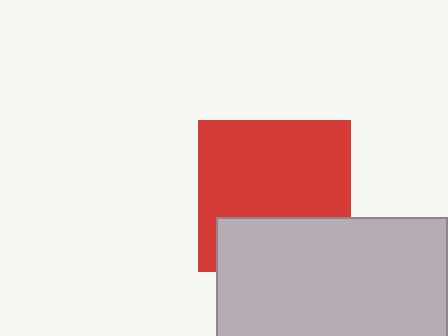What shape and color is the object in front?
The object in front is a light gray rectangle.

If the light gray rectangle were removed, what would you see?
You would see the complete red square.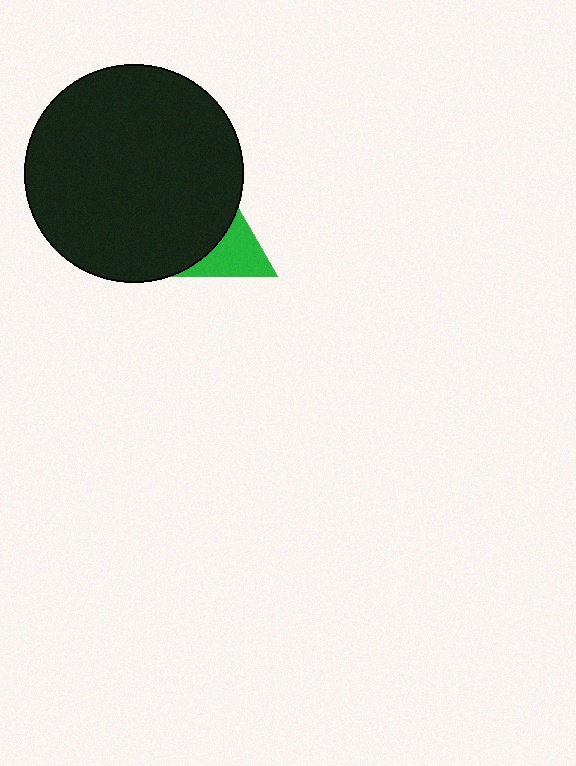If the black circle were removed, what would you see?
You would see the complete green triangle.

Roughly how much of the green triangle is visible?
A small part of it is visible (roughly 43%).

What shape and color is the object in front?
The object in front is a black circle.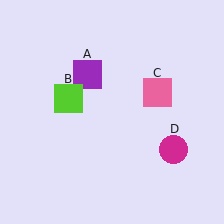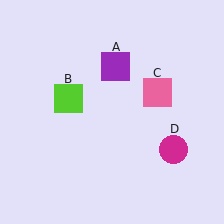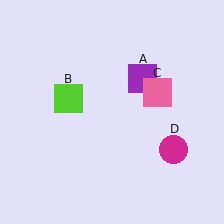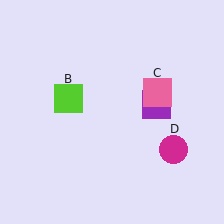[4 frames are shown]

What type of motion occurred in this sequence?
The purple square (object A) rotated clockwise around the center of the scene.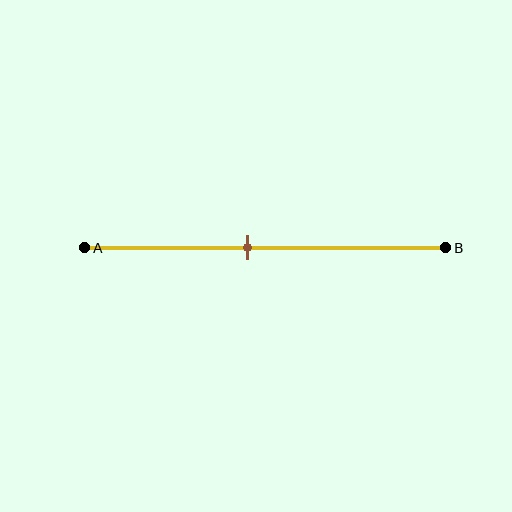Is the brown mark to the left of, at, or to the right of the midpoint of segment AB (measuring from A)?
The brown mark is to the left of the midpoint of segment AB.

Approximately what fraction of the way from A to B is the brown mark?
The brown mark is approximately 45% of the way from A to B.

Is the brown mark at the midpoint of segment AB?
No, the mark is at about 45% from A, not at the 50% midpoint.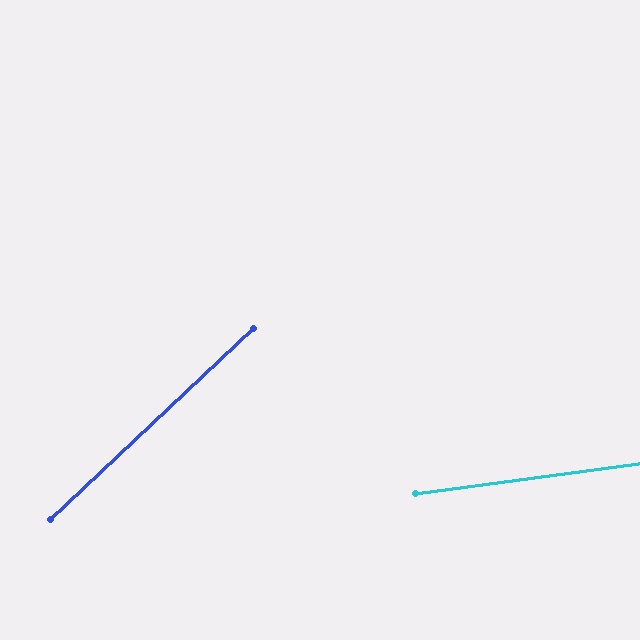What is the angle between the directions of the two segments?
Approximately 36 degrees.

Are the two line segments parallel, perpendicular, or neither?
Neither parallel nor perpendicular — they differ by about 36°.